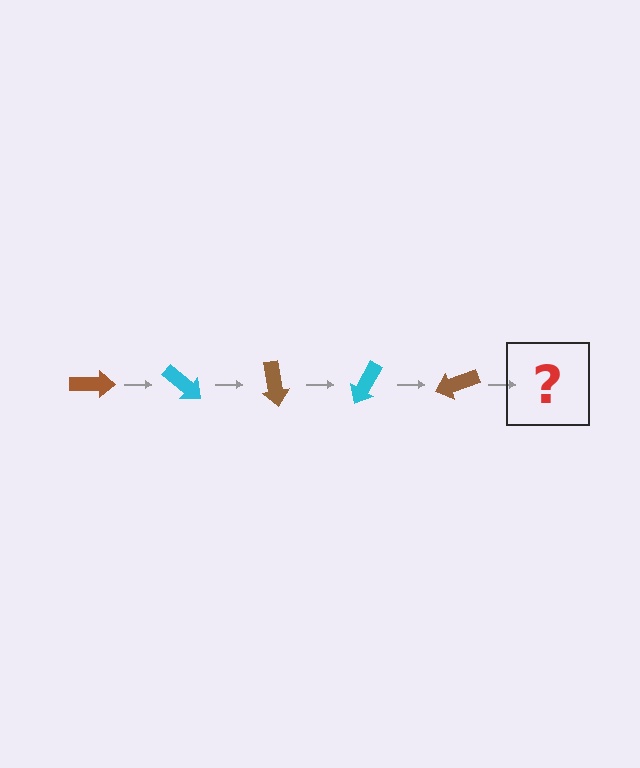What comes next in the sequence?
The next element should be a cyan arrow, rotated 200 degrees from the start.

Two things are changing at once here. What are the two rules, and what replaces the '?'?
The two rules are that it rotates 40 degrees each step and the color cycles through brown and cyan. The '?' should be a cyan arrow, rotated 200 degrees from the start.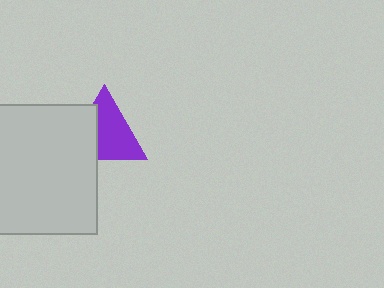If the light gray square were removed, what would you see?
You would see the complete purple triangle.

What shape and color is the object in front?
The object in front is a light gray square.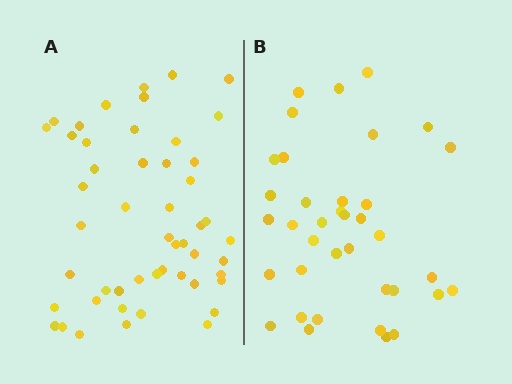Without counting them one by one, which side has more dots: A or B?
Region A (the left region) has more dots.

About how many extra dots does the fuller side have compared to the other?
Region A has approximately 15 more dots than region B.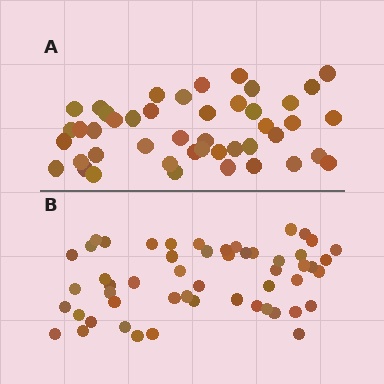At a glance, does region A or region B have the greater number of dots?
Region B (the bottom region) has more dots.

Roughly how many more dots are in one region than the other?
Region B has roughly 8 or so more dots than region A.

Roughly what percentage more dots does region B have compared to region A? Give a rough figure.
About 20% more.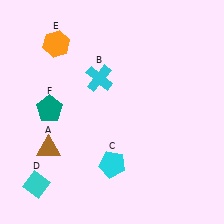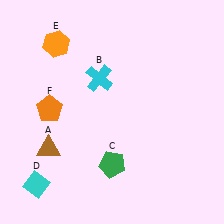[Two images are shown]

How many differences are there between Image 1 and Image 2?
There are 2 differences between the two images.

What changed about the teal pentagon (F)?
In Image 1, F is teal. In Image 2, it changed to orange.